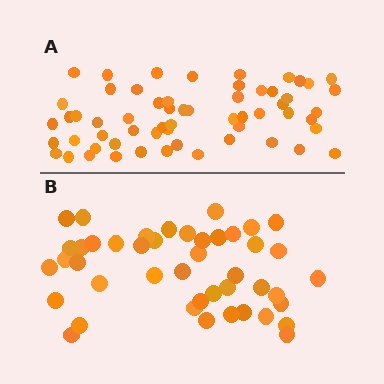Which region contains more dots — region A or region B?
Region A (the top region) has more dots.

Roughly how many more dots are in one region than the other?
Region A has approximately 15 more dots than region B.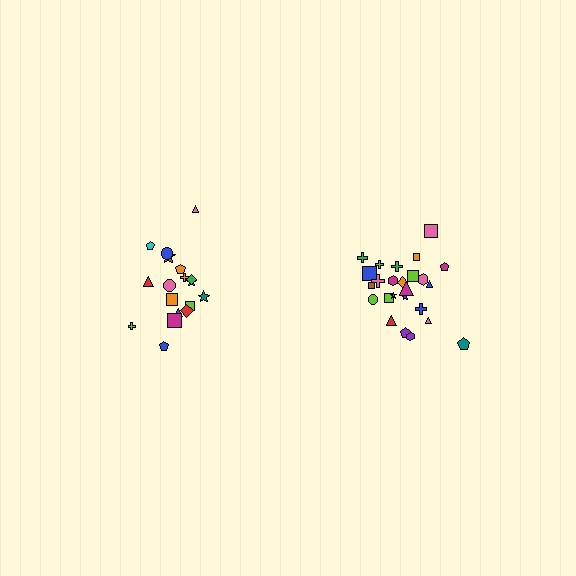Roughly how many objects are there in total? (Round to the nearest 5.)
Roughly 45 objects in total.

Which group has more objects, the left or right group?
The right group.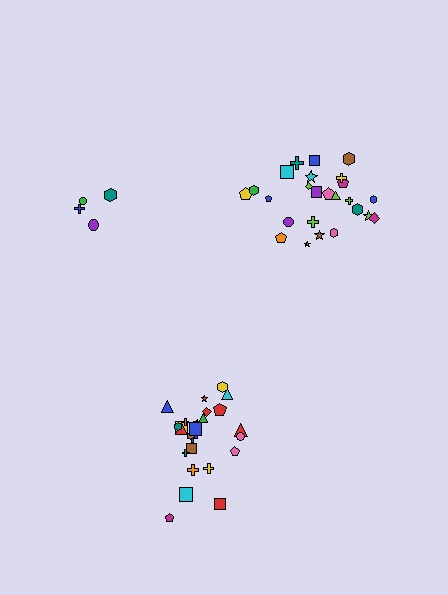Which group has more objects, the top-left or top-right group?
The top-right group.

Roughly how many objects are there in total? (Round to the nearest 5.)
Roughly 55 objects in total.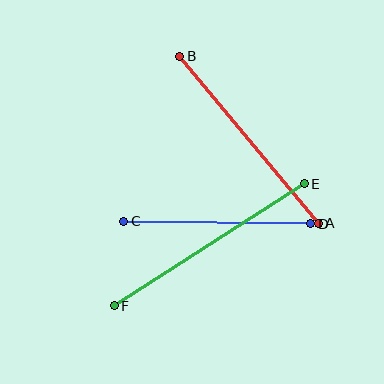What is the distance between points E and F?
The distance is approximately 226 pixels.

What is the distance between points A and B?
The distance is approximately 217 pixels.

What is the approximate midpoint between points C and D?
The midpoint is at approximately (217, 223) pixels.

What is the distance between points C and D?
The distance is approximately 187 pixels.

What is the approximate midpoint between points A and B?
The midpoint is at approximately (249, 140) pixels.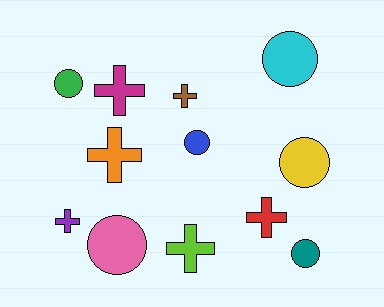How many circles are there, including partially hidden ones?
There are 6 circles.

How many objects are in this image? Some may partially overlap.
There are 12 objects.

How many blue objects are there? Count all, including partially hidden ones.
There is 1 blue object.